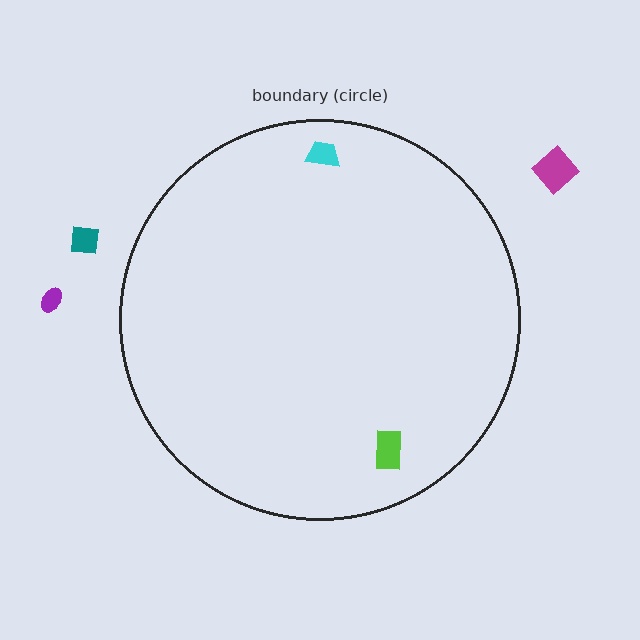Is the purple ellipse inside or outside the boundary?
Outside.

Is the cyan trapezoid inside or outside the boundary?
Inside.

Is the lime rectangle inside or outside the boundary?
Inside.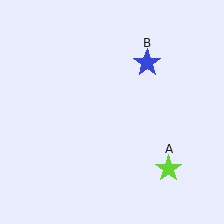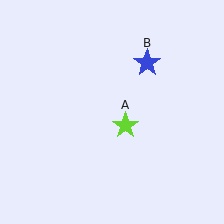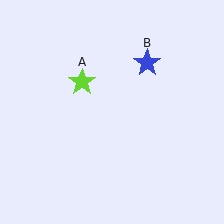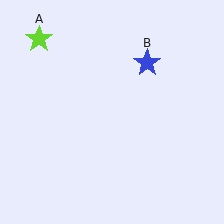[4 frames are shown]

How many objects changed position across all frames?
1 object changed position: lime star (object A).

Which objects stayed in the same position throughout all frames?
Blue star (object B) remained stationary.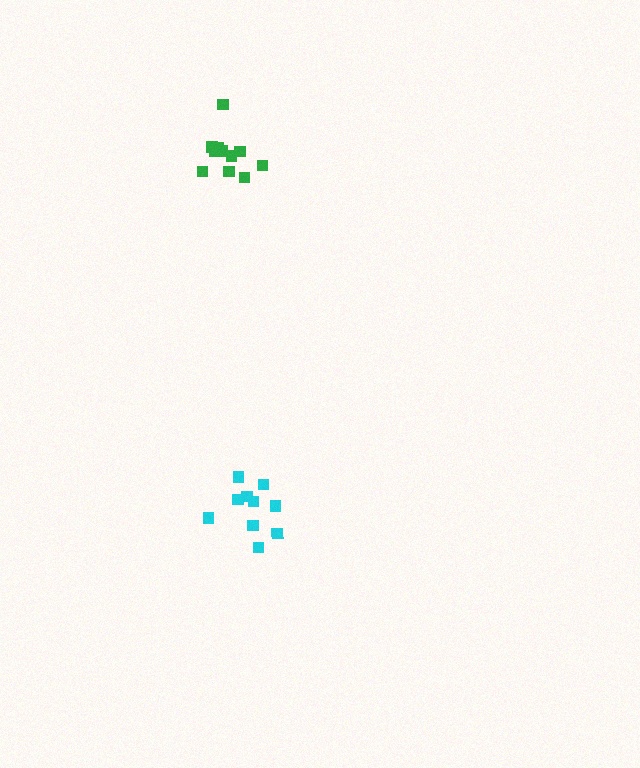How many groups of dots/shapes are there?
There are 2 groups.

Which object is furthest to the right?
The cyan cluster is rightmost.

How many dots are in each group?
Group 1: 11 dots, Group 2: 10 dots (21 total).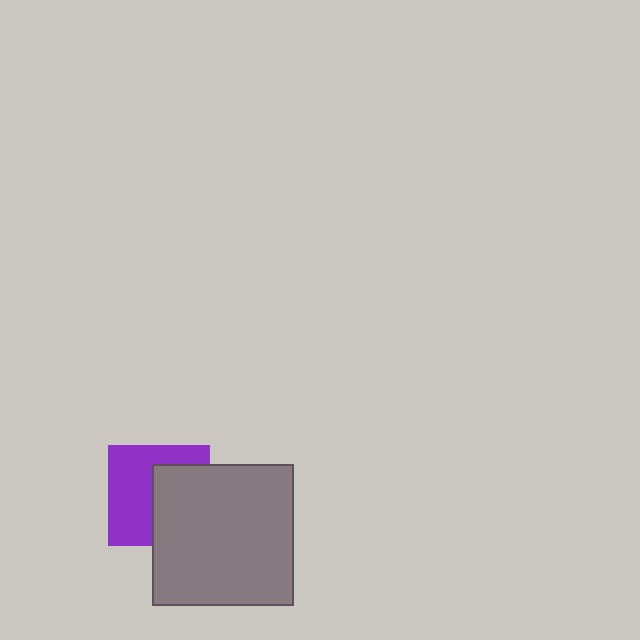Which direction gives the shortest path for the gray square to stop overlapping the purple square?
Moving right gives the shortest separation.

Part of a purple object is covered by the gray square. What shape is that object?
It is a square.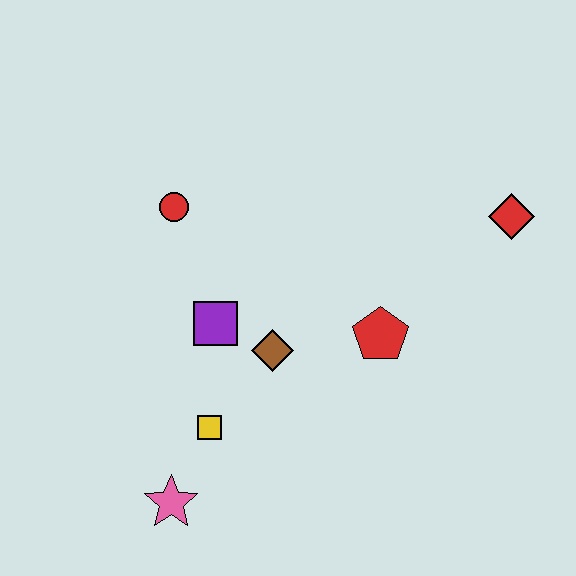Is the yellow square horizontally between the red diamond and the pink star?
Yes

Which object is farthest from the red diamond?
The pink star is farthest from the red diamond.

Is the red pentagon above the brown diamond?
Yes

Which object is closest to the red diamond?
The red pentagon is closest to the red diamond.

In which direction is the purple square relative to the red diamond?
The purple square is to the left of the red diamond.